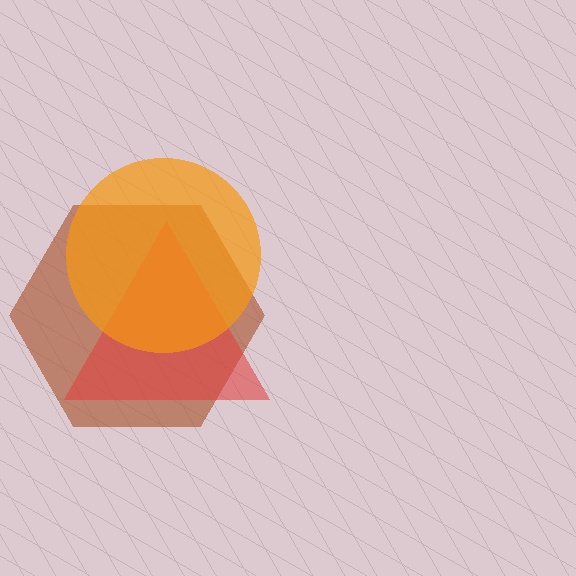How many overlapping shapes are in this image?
There are 3 overlapping shapes in the image.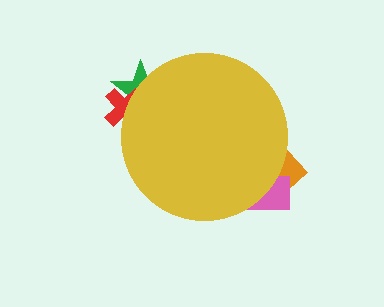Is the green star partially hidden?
Yes, the green star is partially hidden behind the yellow circle.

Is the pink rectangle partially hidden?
Yes, the pink rectangle is partially hidden behind the yellow circle.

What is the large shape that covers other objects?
A yellow circle.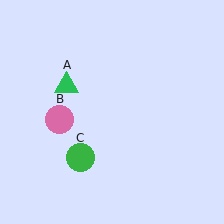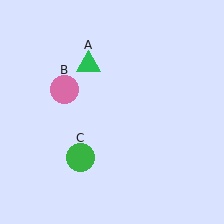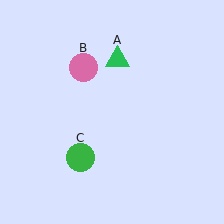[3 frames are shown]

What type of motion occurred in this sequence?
The green triangle (object A), pink circle (object B) rotated clockwise around the center of the scene.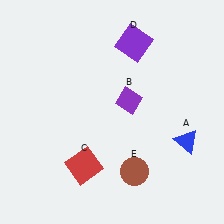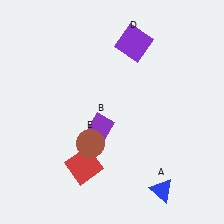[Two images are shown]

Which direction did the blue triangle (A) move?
The blue triangle (A) moved down.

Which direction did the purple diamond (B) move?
The purple diamond (B) moved left.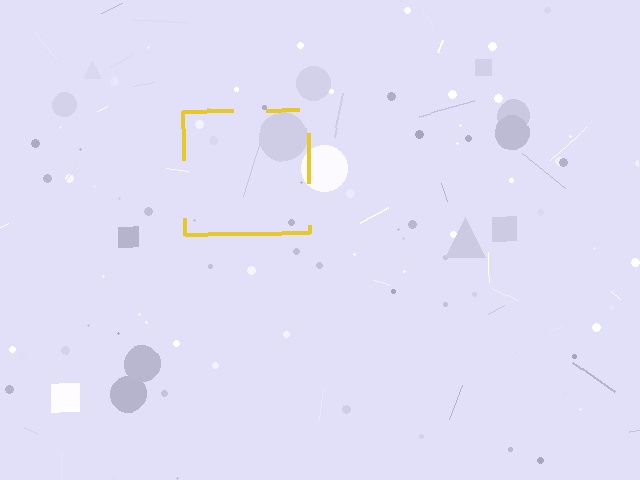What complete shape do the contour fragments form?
The contour fragments form a square.